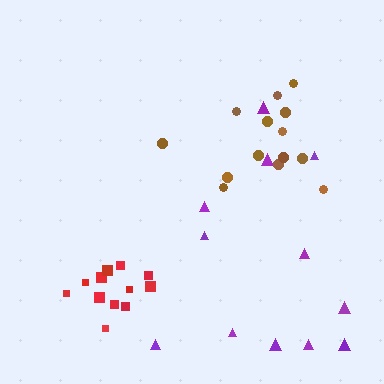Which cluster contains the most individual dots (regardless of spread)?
Brown (14).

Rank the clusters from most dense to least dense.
brown, red, purple.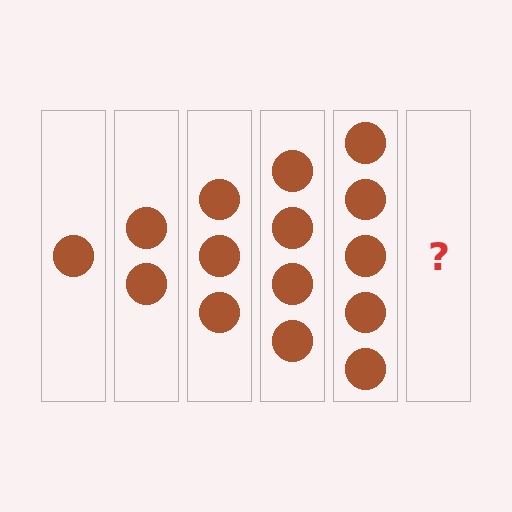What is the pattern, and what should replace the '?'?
The pattern is that each step adds one more circle. The '?' should be 6 circles.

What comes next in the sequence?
The next element should be 6 circles.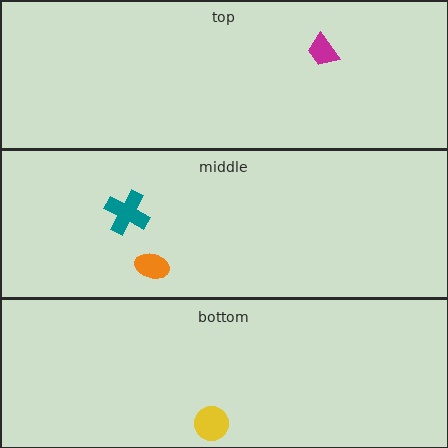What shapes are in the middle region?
The orange ellipse, the teal cross.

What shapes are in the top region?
The magenta trapezoid.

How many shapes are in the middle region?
2.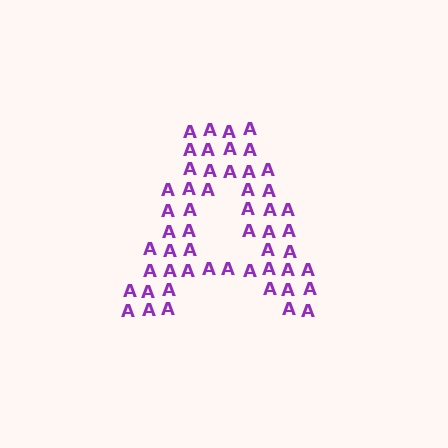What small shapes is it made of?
It is made of small letter A's.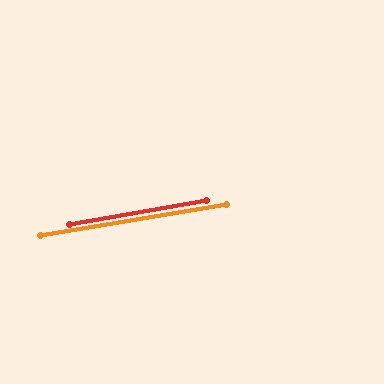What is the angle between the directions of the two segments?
Approximately 0 degrees.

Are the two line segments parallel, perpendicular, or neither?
Parallel — their directions differ by only 0.2°.